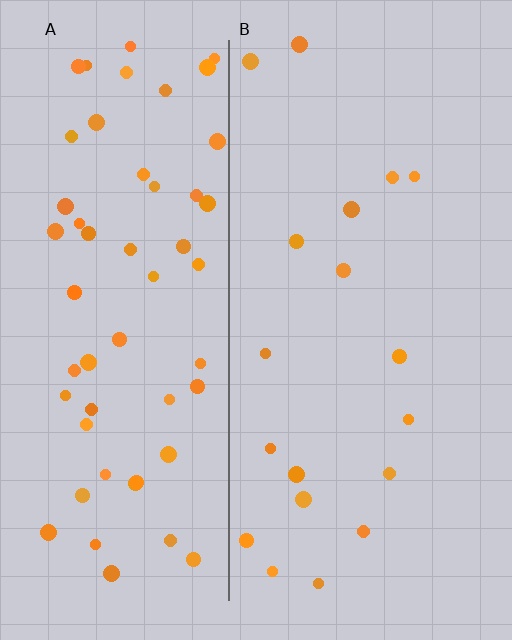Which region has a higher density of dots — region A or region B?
A (the left).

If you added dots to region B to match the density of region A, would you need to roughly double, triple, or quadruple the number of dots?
Approximately triple.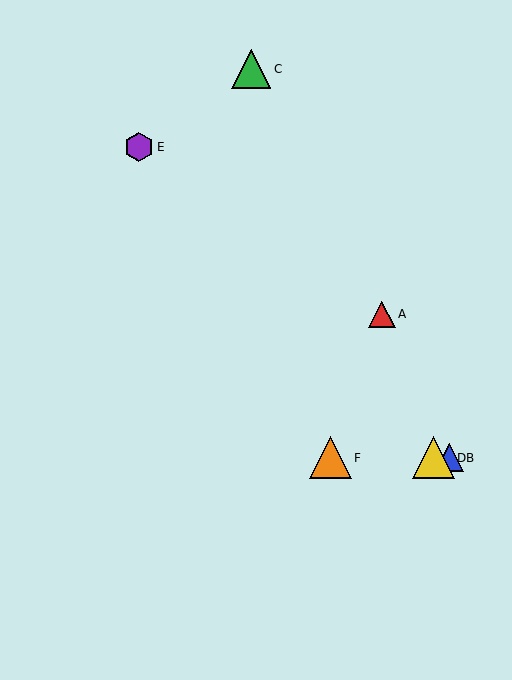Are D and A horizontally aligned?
No, D is at y≈458 and A is at y≈314.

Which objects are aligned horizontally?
Objects B, D, F are aligned horizontally.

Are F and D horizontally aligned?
Yes, both are at y≈458.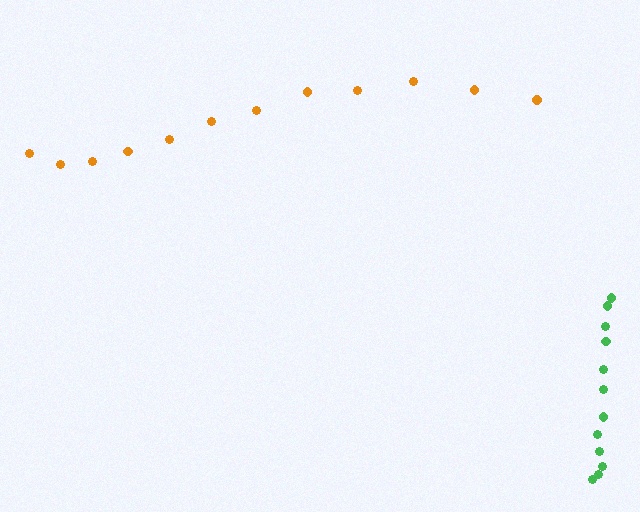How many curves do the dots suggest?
There are 2 distinct paths.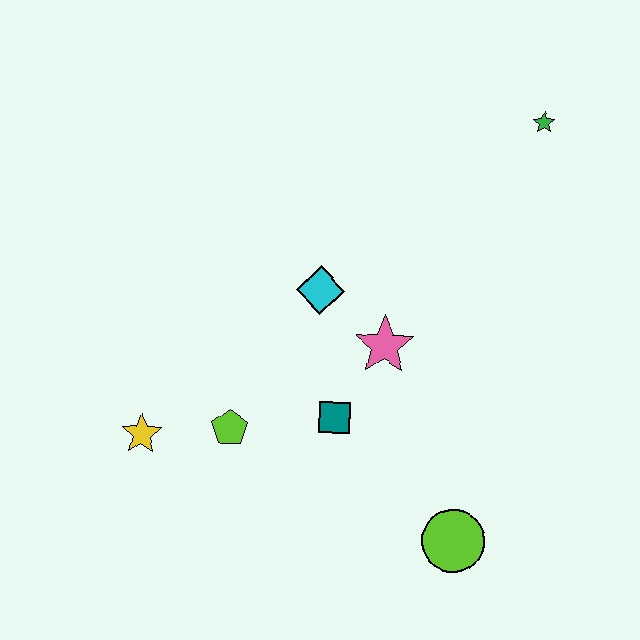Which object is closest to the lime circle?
The teal square is closest to the lime circle.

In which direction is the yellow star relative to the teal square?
The yellow star is to the left of the teal square.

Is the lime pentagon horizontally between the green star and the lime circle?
No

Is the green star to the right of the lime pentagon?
Yes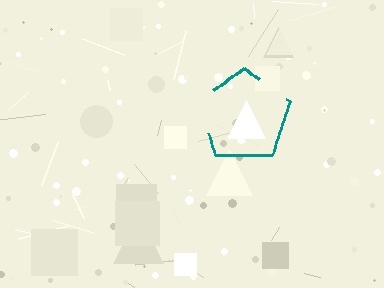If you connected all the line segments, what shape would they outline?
They would outline a pentagon.